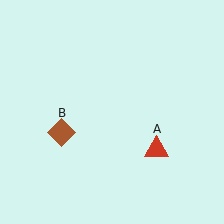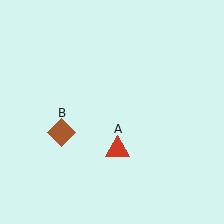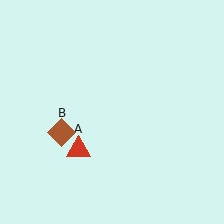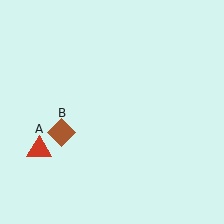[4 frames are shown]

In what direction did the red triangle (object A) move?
The red triangle (object A) moved left.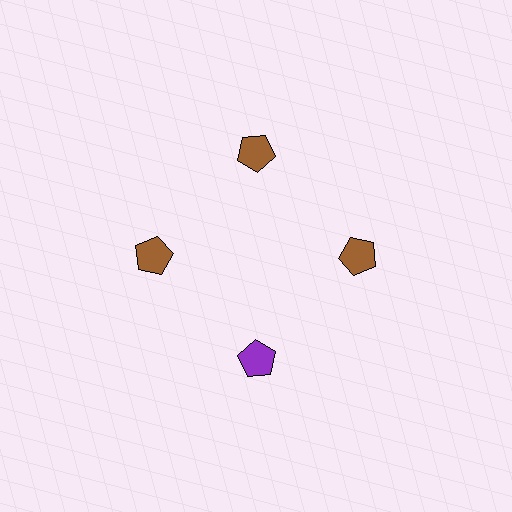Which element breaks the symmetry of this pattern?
The purple pentagon at roughly the 6 o'clock position breaks the symmetry. All other shapes are brown pentagons.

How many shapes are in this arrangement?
There are 4 shapes arranged in a ring pattern.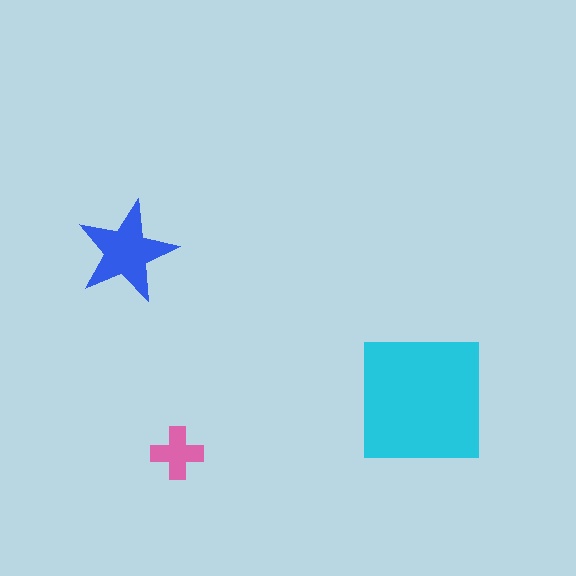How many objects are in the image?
There are 3 objects in the image.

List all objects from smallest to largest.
The pink cross, the blue star, the cyan square.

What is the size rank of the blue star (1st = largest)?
2nd.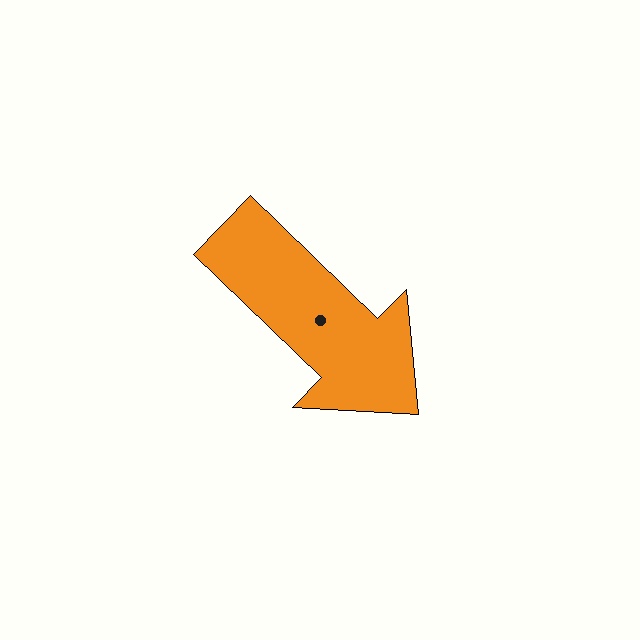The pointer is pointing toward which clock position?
Roughly 4 o'clock.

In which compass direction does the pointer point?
Southeast.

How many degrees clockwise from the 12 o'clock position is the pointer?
Approximately 134 degrees.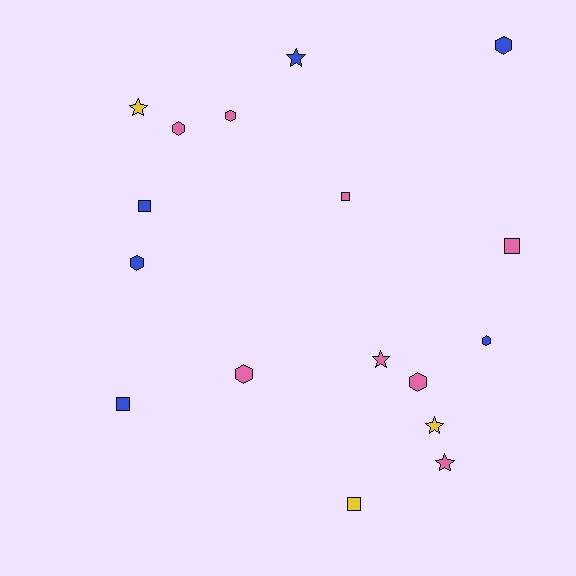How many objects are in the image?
There are 17 objects.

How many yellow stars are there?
There are 2 yellow stars.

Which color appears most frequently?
Pink, with 8 objects.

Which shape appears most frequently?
Hexagon, with 7 objects.